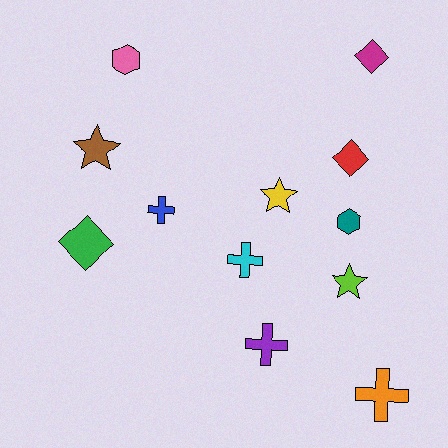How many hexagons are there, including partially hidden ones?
There are 2 hexagons.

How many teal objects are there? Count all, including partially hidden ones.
There is 1 teal object.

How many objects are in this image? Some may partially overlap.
There are 12 objects.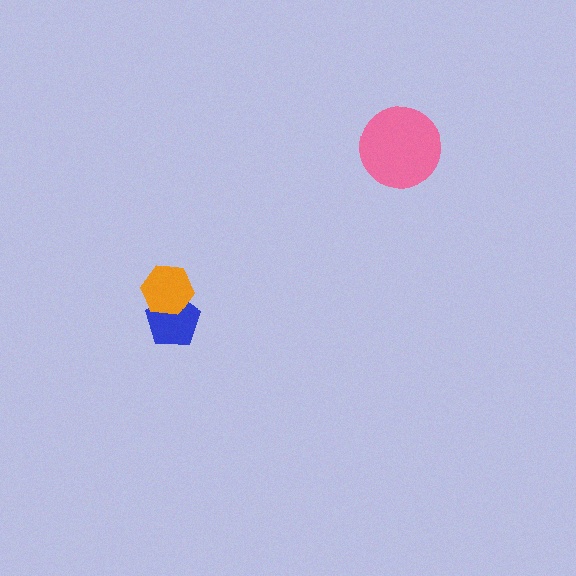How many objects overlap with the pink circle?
0 objects overlap with the pink circle.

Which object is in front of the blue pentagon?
The orange hexagon is in front of the blue pentagon.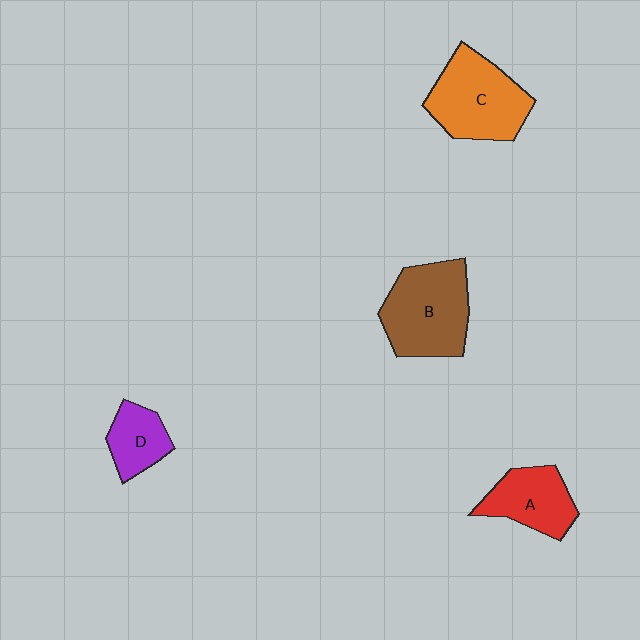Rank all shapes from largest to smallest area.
From largest to smallest: B (brown), C (orange), A (red), D (purple).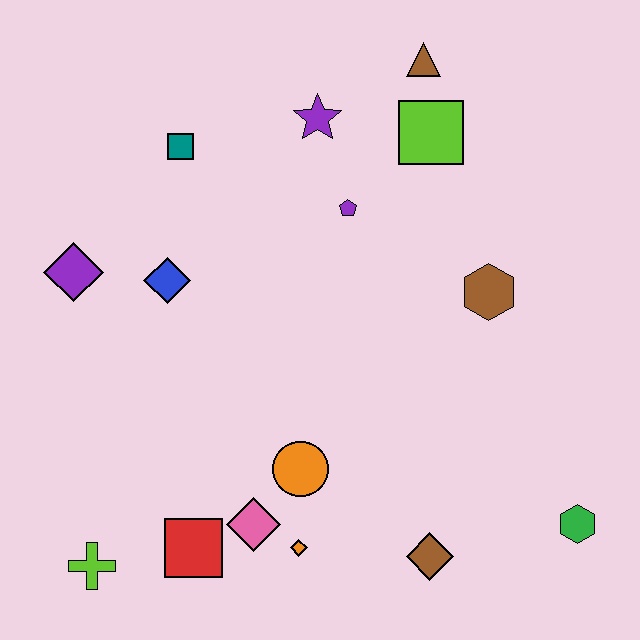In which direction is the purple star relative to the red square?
The purple star is above the red square.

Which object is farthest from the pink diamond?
The brown triangle is farthest from the pink diamond.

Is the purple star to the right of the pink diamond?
Yes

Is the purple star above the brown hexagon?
Yes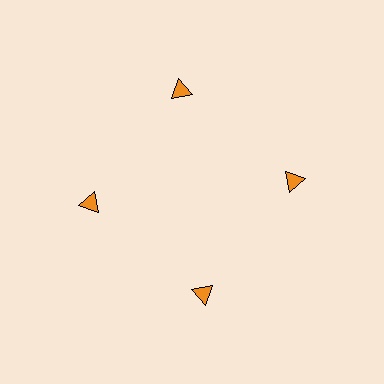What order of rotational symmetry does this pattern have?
This pattern has 4-fold rotational symmetry.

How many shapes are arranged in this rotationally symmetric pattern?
There are 4 shapes, arranged in 4 groups of 1.